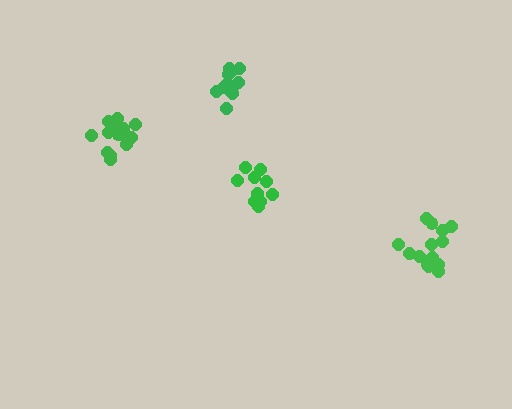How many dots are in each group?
Group 1: 15 dots, Group 2: 11 dots, Group 3: 14 dots, Group 4: 12 dots (52 total).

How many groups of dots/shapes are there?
There are 4 groups.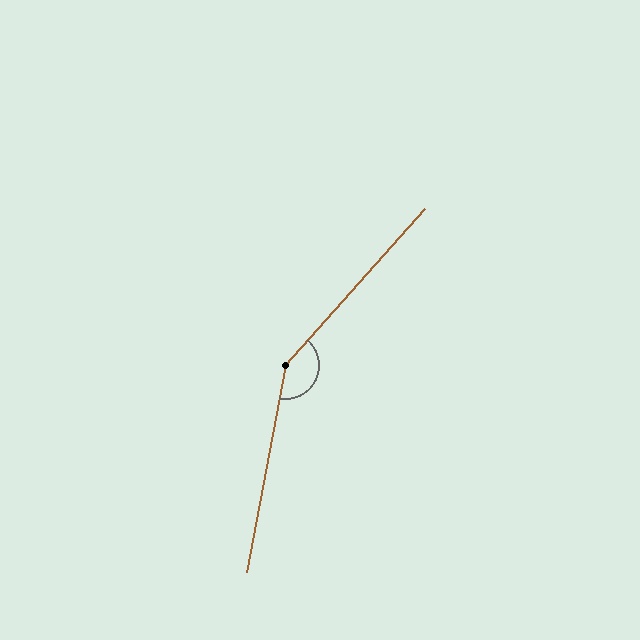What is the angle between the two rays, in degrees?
Approximately 149 degrees.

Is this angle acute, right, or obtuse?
It is obtuse.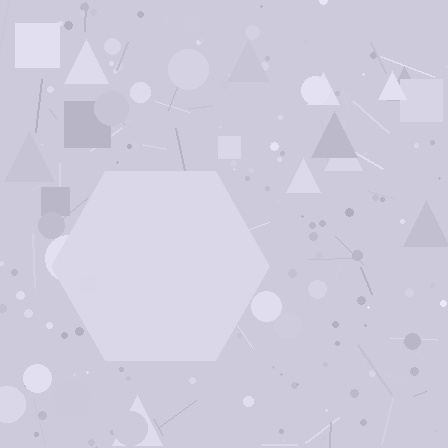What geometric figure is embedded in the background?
A hexagon is embedded in the background.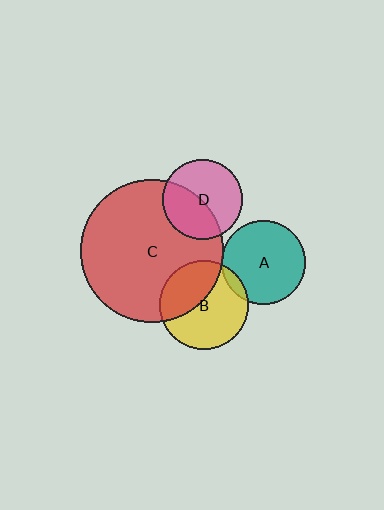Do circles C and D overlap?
Yes.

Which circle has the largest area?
Circle C (red).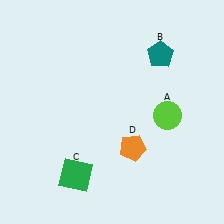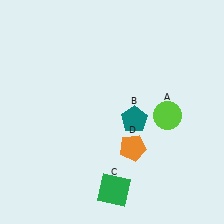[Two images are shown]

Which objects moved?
The objects that moved are: the teal pentagon (B), the green square (C).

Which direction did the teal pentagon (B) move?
The teal pentagon (B) moved down.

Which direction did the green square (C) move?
The green square (C) moved right.